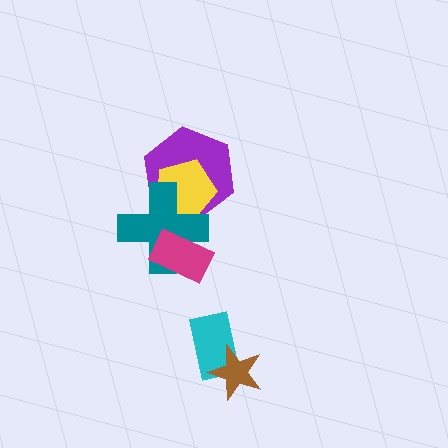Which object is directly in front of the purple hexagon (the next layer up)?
The yellow pentagon is directly in front of the purple hexagon.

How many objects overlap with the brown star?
1 object overlaps with the brown star.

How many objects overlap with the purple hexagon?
2 objects overlap with the purple hexagon.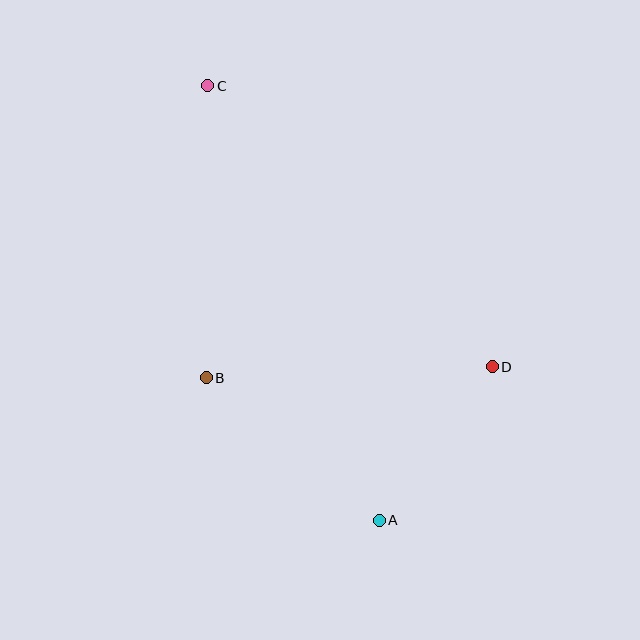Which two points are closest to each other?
Points A and D are closest to each other.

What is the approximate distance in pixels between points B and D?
The distance between B and D is approximately 286 pixels.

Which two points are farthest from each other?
Points A and C are farthest from each other.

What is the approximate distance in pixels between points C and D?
The distance between C and D is approximately 400 pixels.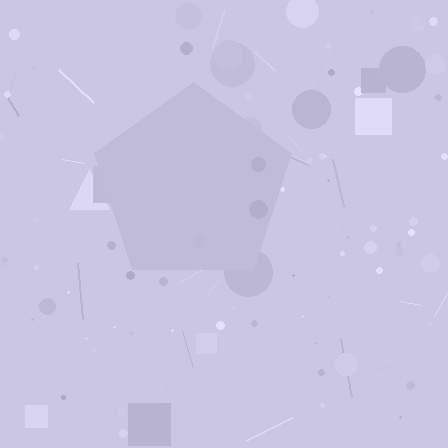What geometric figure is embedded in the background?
A pentagon is embedded in the background.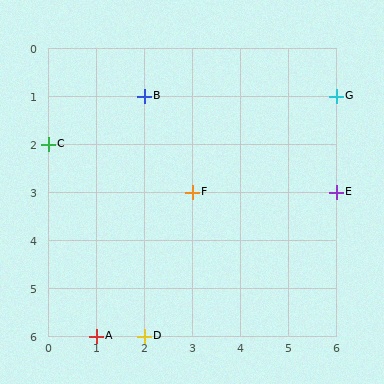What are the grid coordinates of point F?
Point F is at grid coordinates (3, 3).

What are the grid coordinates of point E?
Point E is at grid coordinates (6, 3).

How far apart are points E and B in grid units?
Points E and B are 4 columns and 2 rows apart (about 4.5 grid units diagonally).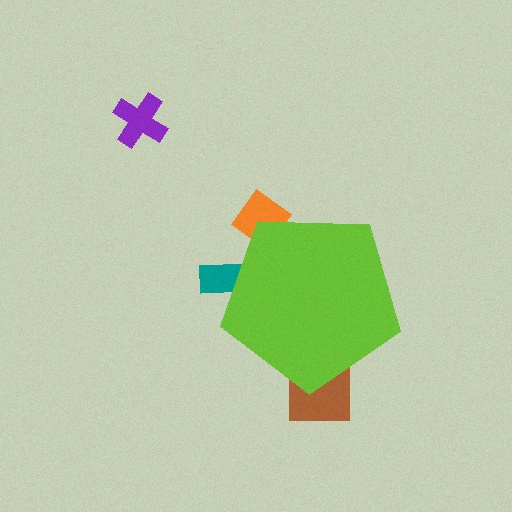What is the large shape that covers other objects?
A lime pentagon.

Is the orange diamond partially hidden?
Yes, the orange diamond is partially hidden behind the lime pentagon.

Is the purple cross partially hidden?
No, the purple cross is fully visible.